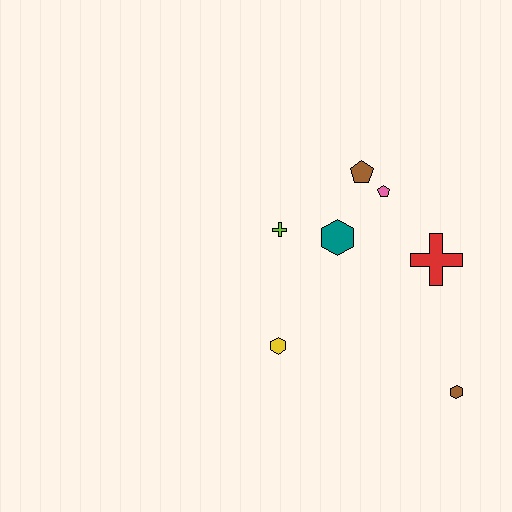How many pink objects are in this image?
There is 1 pink object.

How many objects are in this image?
There are 7 objects.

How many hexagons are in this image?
There are 3 hexagons.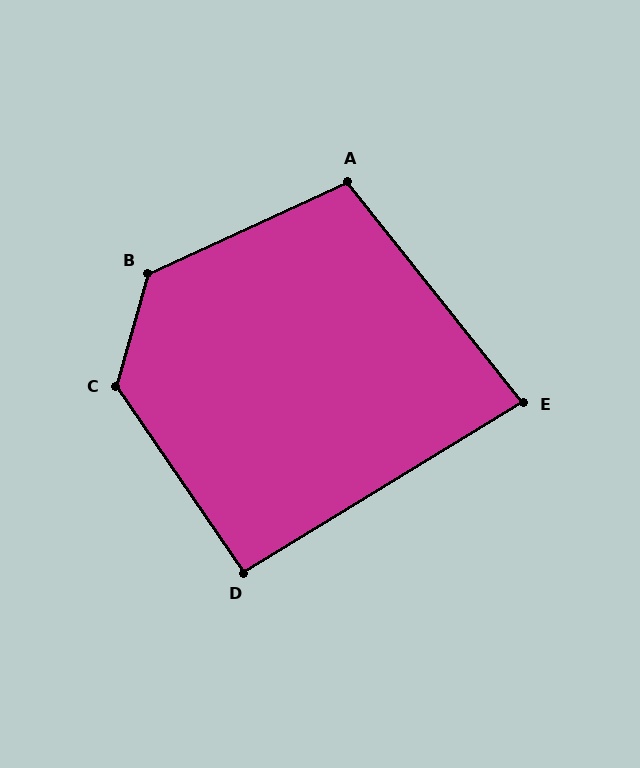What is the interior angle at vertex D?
Approximately 93 degrees (approximately right).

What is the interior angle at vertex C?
Approximately 130 degrees (obtuse).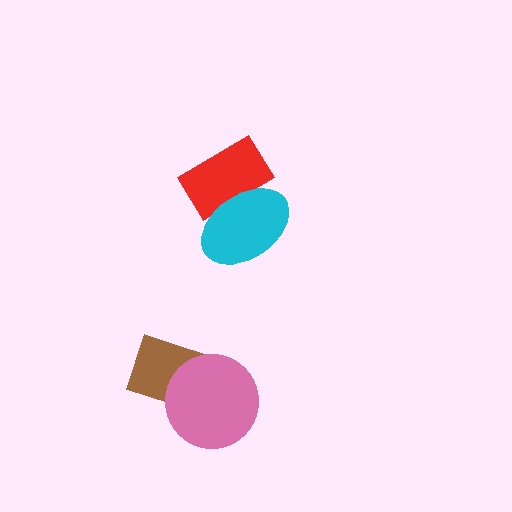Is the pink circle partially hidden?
No, no other shape covers it.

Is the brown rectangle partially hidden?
Yes, it is partially covered by another shape.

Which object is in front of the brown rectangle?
The pink circle is in front of the brown rectangle.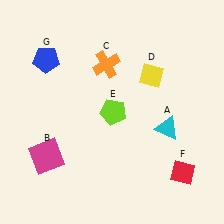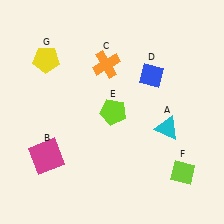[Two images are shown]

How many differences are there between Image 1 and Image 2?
There are 3 differences between the two images.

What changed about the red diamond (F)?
In Image 1, F is red. In Image 2, it changed to lime.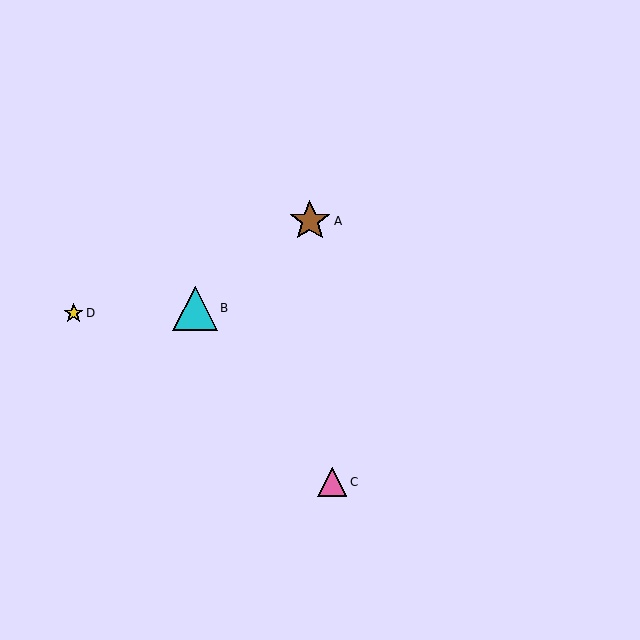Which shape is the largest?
The cyan triangle (labeled B) is the largest.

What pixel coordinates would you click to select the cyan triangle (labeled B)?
Click at (195, 308) to select the cyan triangle B.